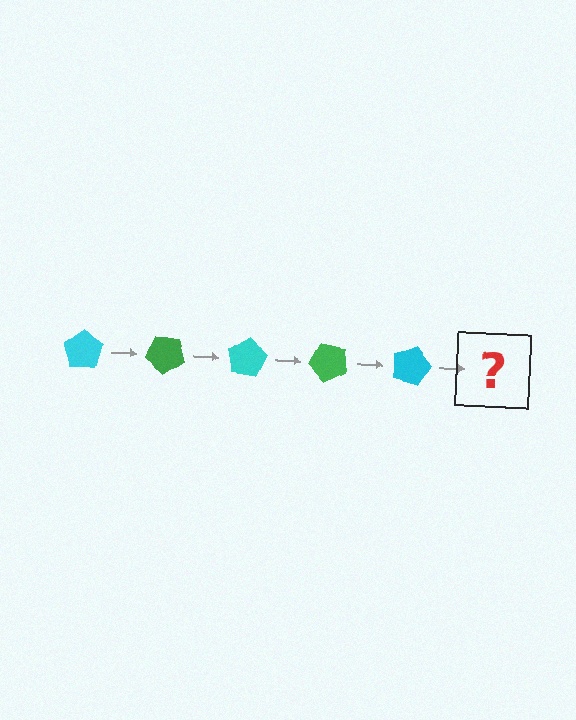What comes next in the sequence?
The next element should be a green pentagon, rotated 200 degrees from the start.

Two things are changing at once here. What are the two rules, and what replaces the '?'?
The two rules are that it rotates 40 degrees each step and the color cycles through cyan and green. The '?' should be a green pentagon, rotated 200 degrees from the start.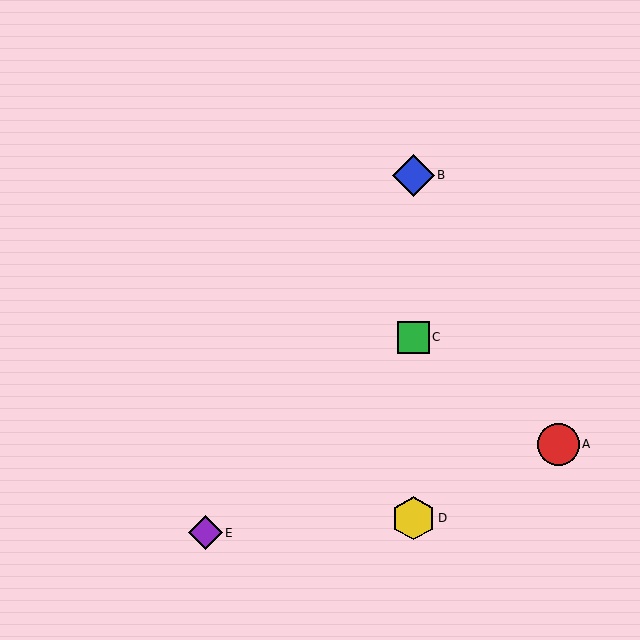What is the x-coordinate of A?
Object A is at x≈558.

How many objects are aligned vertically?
3 objects (B, C, D) are aligned vertically.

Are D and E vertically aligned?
No, D is at x≈414 and E is at x≈205.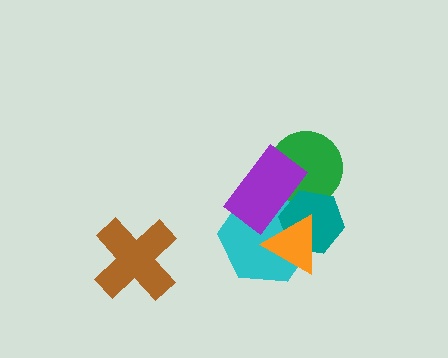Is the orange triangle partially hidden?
Yes, it is partially covered by another shape.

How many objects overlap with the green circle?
2 objects overlap with the green circle.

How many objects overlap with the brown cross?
0 objects overlap with the brown cross.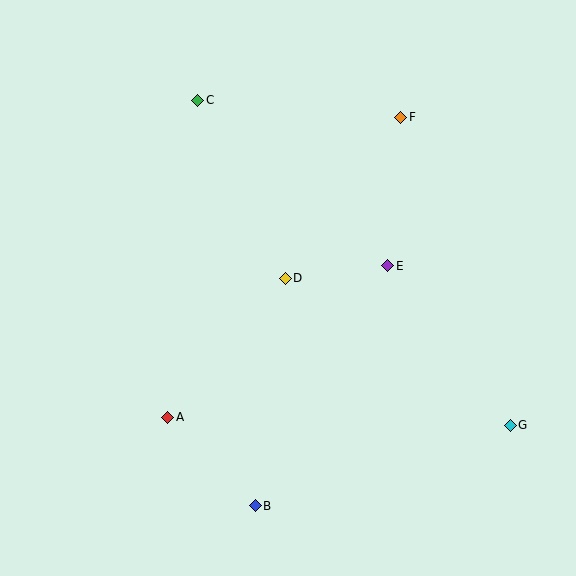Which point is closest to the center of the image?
Point D at (285, 278) is closest to the center.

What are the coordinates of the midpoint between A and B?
The midpoint between A and B is at (212, 461).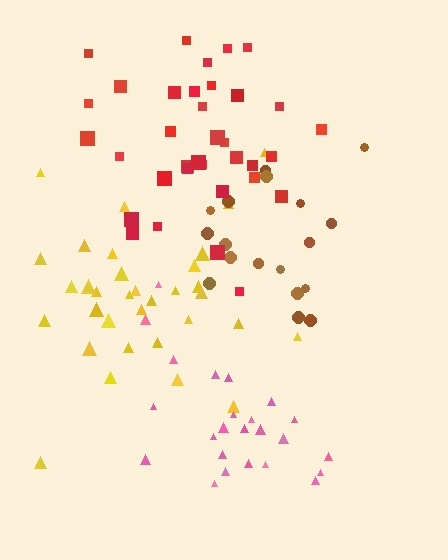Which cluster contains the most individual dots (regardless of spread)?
Red (35).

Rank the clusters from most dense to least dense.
red, brown, pink, yellow.